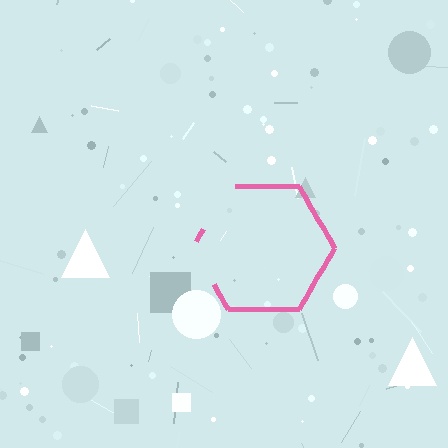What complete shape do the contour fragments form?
The contour fragments form a hexagon.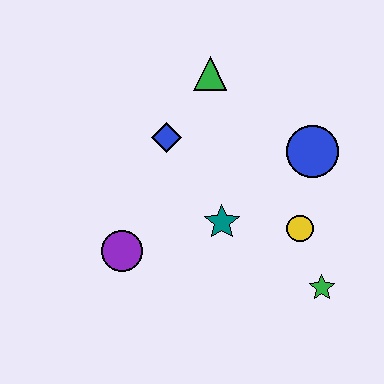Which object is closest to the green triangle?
The blue diamond is closest to the green triangle.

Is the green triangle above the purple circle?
Yes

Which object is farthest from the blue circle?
The purple circle is farthest from the blue circle.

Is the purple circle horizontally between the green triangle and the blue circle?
No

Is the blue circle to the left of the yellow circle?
No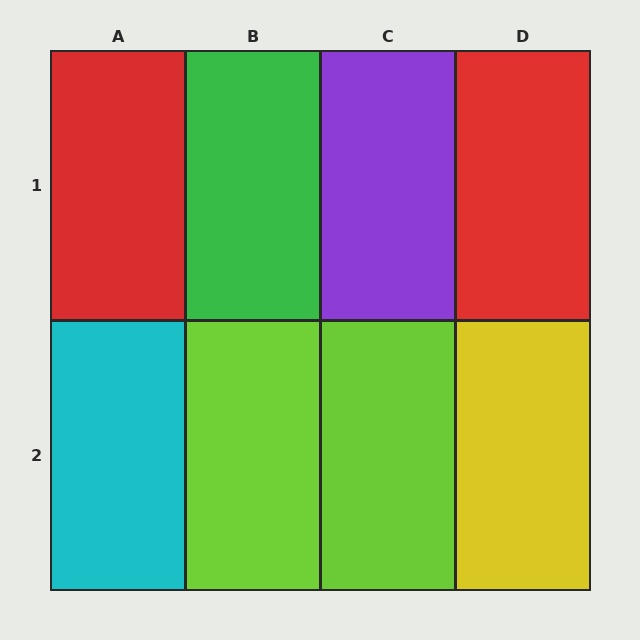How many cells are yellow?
1 cell is yellow.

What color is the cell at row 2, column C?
Lime.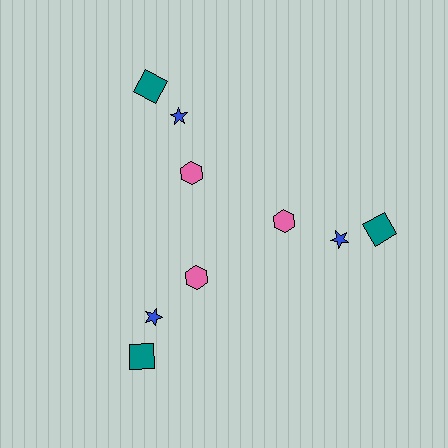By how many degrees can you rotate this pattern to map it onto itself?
The pattern maps onto itself every 120 degrees of rotation.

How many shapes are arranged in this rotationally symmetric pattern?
There are 9 shapes, arranged in 3 groups of 3.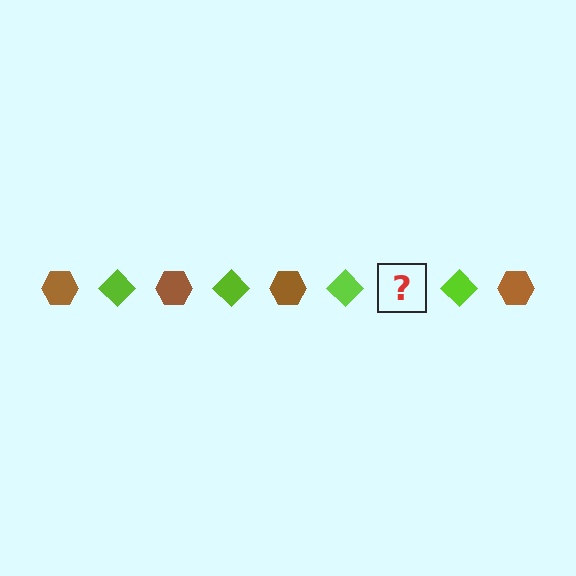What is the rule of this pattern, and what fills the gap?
The rule is that the pattern alternates between brown hexagon and lime diamond. The gap should be filled with a brown hexagon.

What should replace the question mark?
The question mark should be replaced with a brown hexagon.